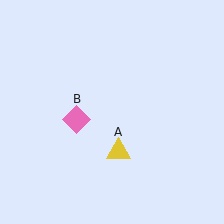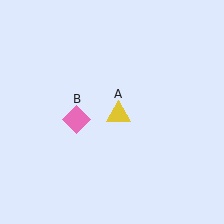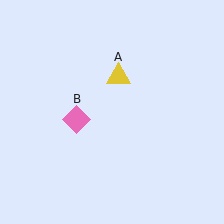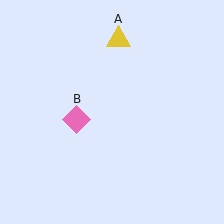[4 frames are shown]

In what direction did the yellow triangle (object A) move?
The yellow triangle (object A) moved up.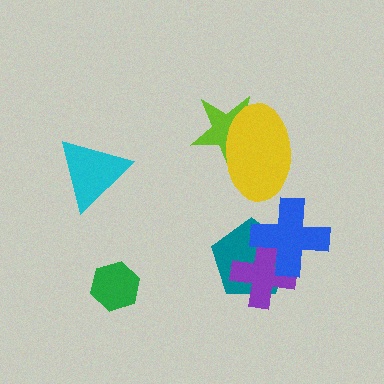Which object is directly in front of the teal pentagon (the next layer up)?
The purple cross is directly in front of the teal pentagon.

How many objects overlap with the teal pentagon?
2 objects overlap with the teal pentagon.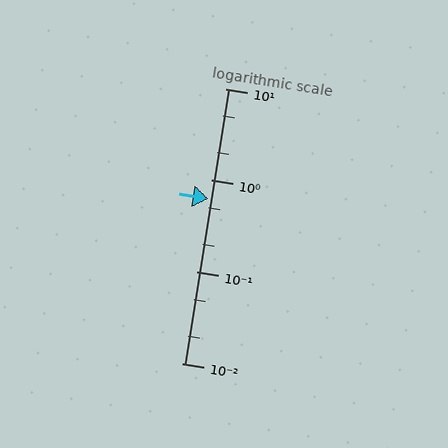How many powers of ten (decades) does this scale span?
The scale spans 3 decades, from 0.01 to 10.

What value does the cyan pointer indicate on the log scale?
The pointer indicates approximately 0.62.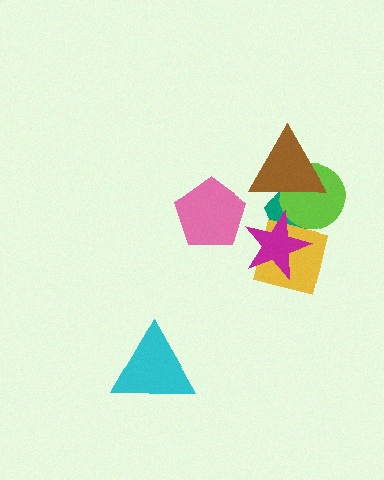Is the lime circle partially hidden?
Yes, it is partially covered by another shape.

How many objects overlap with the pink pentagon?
0 objects overlap with the pink pentagon.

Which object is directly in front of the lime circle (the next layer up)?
The brown triangle is directly in front of the lime circle.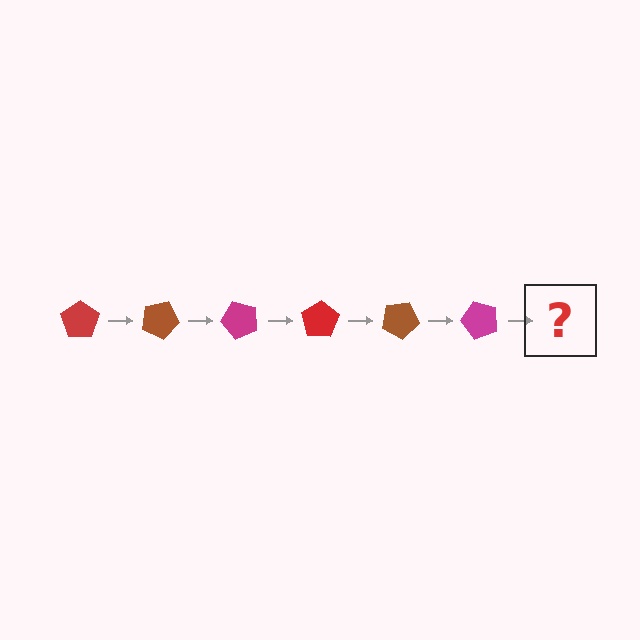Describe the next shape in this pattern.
It should be a red pentagon, rotated 150 degrees from the start.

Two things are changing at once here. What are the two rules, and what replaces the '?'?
The two rules are that it rotates 25 degrees each step and the color cycles through red, brown, and magenta. The '?' should be a red pentagon, rotated 150 degrees from the start.